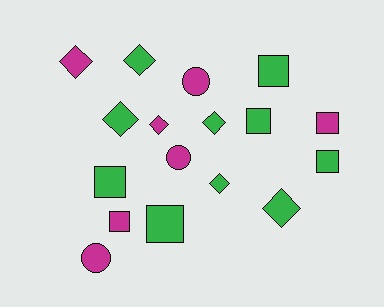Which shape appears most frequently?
Square, with 7 objects.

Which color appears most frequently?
Green, with 10 objects.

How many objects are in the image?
There are 17 objects.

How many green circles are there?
There are no green circles.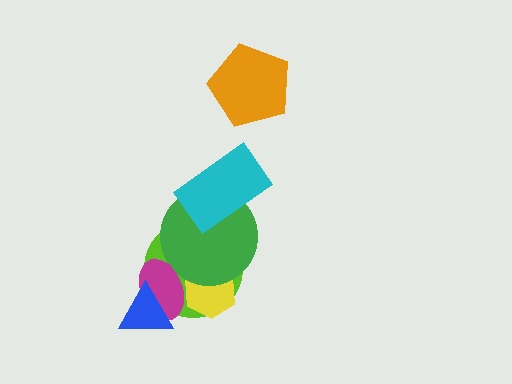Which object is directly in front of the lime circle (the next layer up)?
The yellow hexagon is directly in front of the lime circle.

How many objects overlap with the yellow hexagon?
3 objects overlap with the yellow hexagon.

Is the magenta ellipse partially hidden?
Yes, it is partially covered by another shape.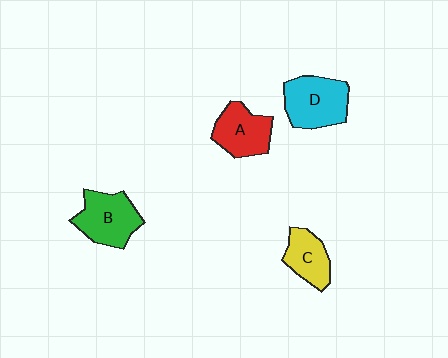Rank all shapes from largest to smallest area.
From largest to smallest: D (cyan), B (green), A (red), C (yellow).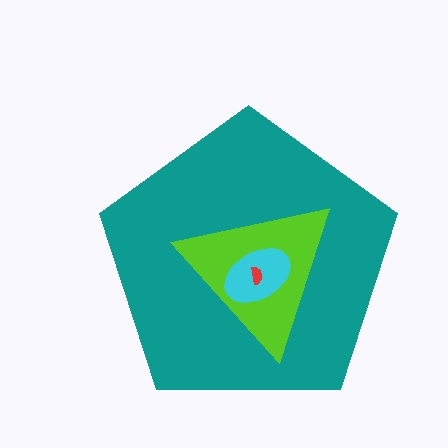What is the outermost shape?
The teal pentagon.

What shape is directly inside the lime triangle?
The cyan ellipse.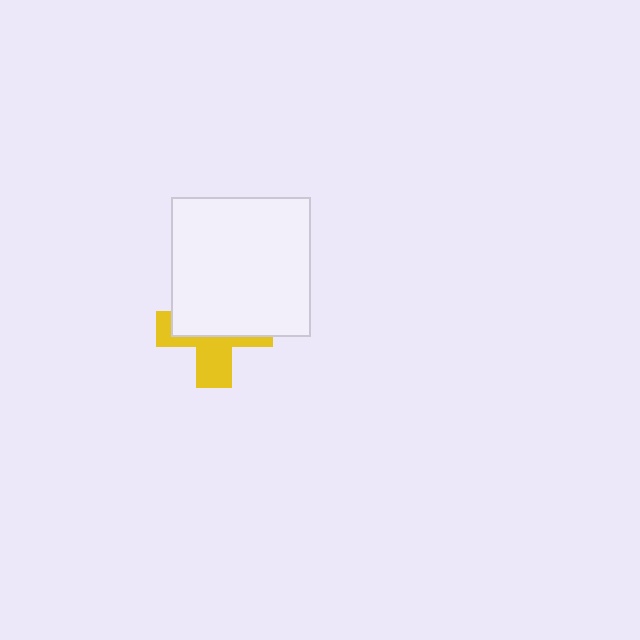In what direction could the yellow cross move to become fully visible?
The yellow cross could move down. That would shift it out from behind the white square entirely.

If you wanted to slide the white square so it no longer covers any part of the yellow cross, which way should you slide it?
Slide it up — that is the most direct way to separate the two shapes.